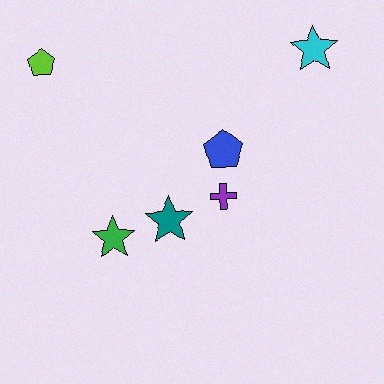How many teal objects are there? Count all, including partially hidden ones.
There is 1 teal object.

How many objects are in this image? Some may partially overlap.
There are 6 objects.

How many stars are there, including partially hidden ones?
There are 3 stars.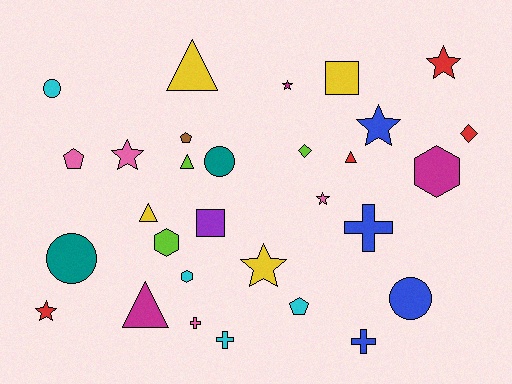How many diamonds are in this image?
There are 2 diamonds.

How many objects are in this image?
There are 30 objects.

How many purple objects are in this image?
There is 1 purple object.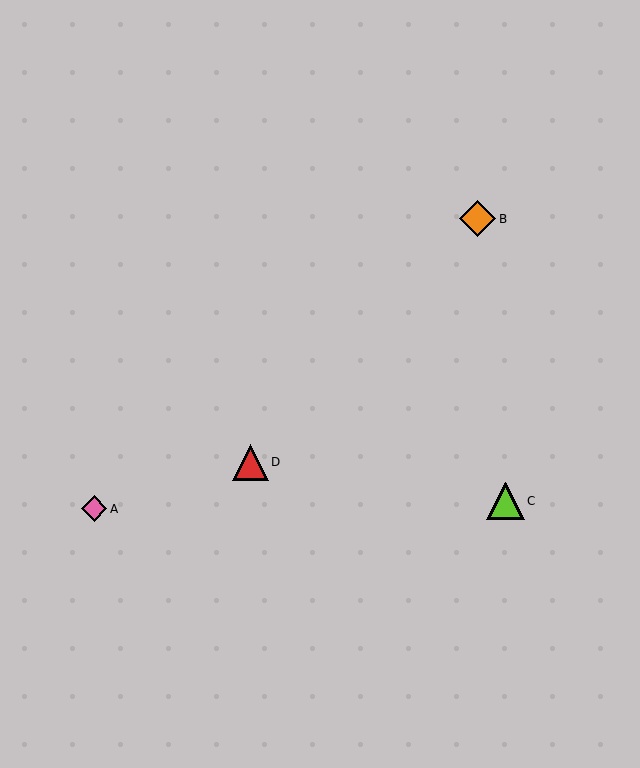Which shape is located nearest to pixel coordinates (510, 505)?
The lime triangle (labeled C) at (505, 501) is nearest to that location.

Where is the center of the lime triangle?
The center of the lime triangle is at (505, 501).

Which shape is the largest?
The lime triangle (labeled C) is the largest.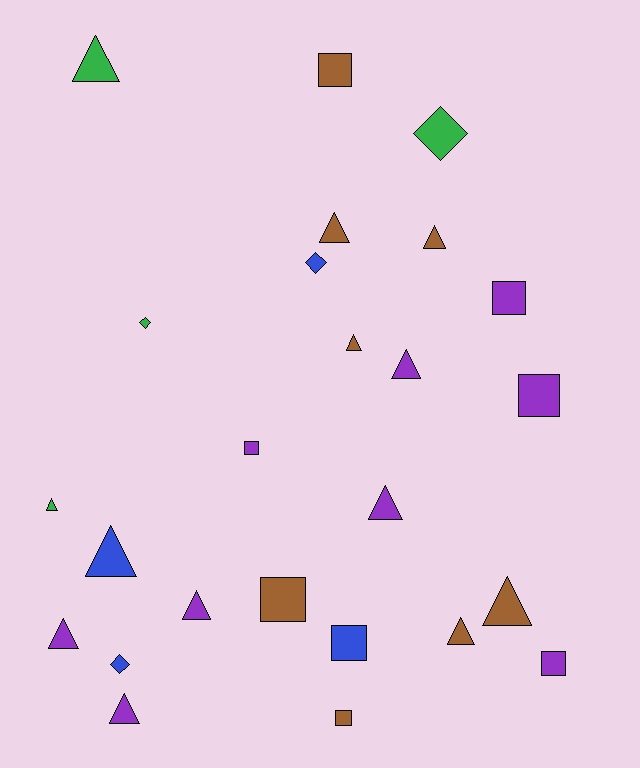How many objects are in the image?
There are 25 objects.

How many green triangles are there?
There are 2 green triangles.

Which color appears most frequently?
Purple, with 9 objects.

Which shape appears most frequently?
Triangle, with 13 objects.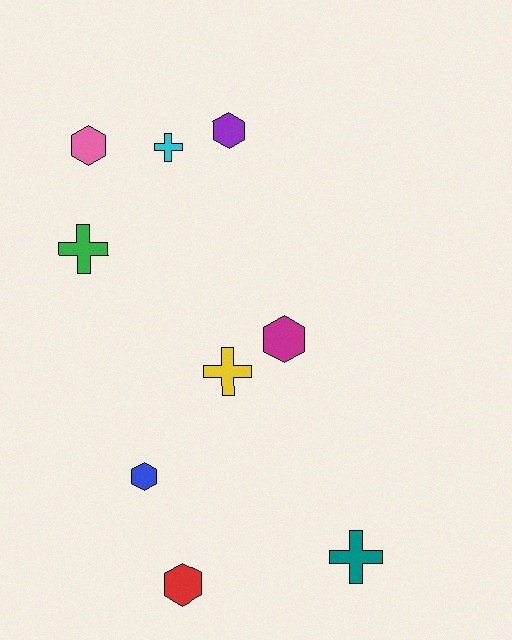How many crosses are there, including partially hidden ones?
There are 4 crosses.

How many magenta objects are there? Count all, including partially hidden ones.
There is 1 magenta object.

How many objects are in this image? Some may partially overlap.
There are 9 objects.